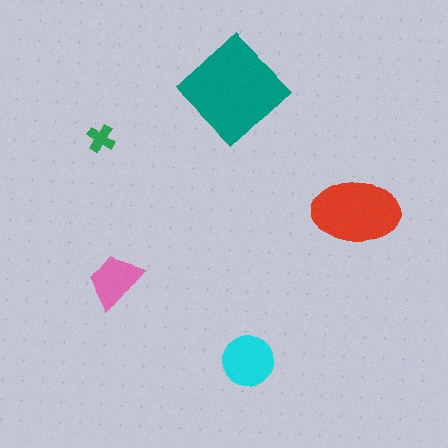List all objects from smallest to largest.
The green cross, the pink trapezoid, the cyan circle, the red ellipse, the teal diamond.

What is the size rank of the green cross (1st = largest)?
5th.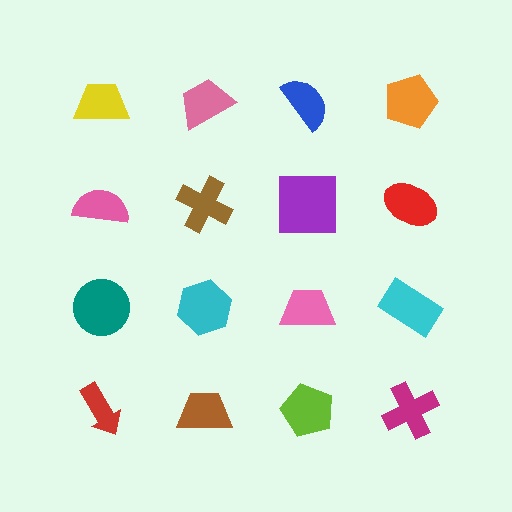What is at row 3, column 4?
A cyan rectangle.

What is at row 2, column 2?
A brown cross.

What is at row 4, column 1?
A red arrow.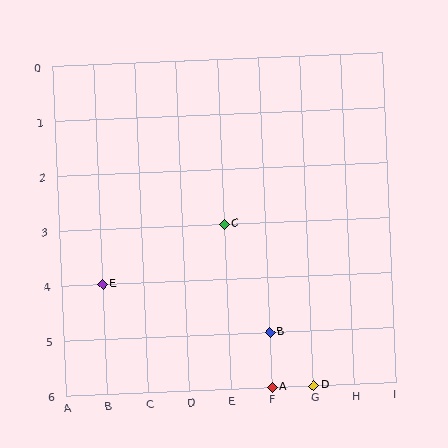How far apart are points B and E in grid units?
Points B and E are 4 columns and 1 row apart (about 4.1 grid units diagonally).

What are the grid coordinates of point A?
Point A is at grid coordinates (F, 6).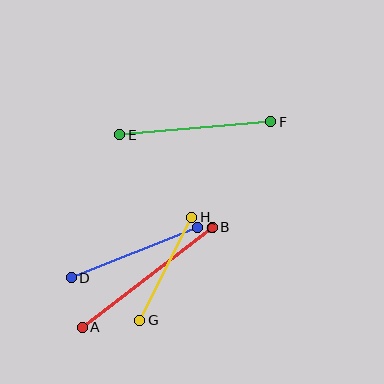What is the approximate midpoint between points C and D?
The midpoint is at approximately (134, 253) pixels.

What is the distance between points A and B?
The distance is approximately 164 pixels.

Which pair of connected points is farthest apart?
Points A and B are farthest apart.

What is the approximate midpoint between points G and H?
The midpoint is at approximately (166, 269) pixels.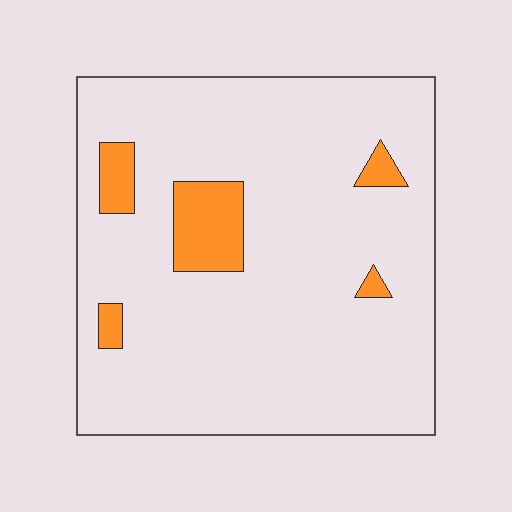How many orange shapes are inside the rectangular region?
5.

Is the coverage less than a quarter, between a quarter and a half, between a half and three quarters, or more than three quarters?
Less than a quarter.